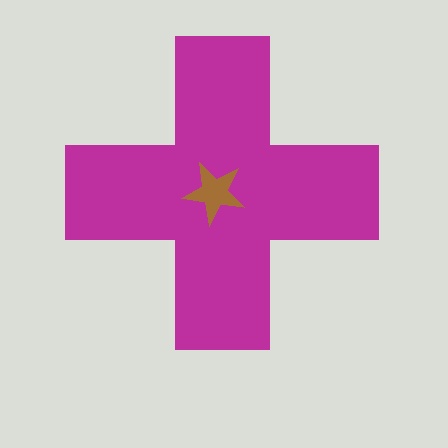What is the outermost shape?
The magenta cross.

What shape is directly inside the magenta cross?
The brown star.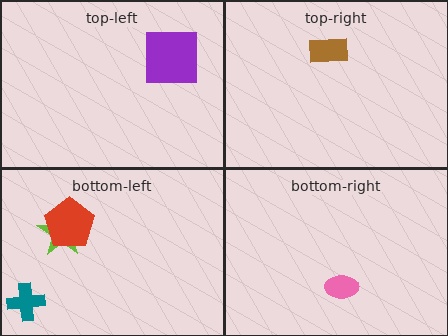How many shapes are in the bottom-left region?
3.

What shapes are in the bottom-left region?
The teal cross, the lime star, the red pentagon.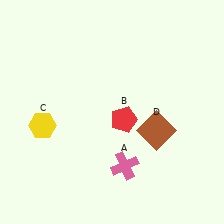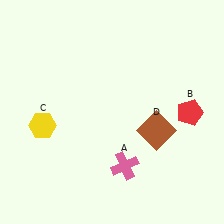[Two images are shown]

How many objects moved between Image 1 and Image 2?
1 object moved between the two images.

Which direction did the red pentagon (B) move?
The red pentagon (B) moved right.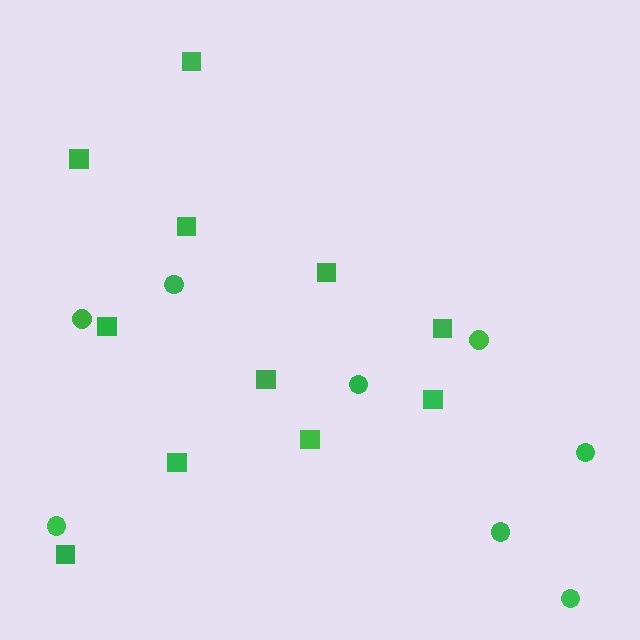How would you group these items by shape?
There are 2 groups: one group of circles (8) and one group of squares (11).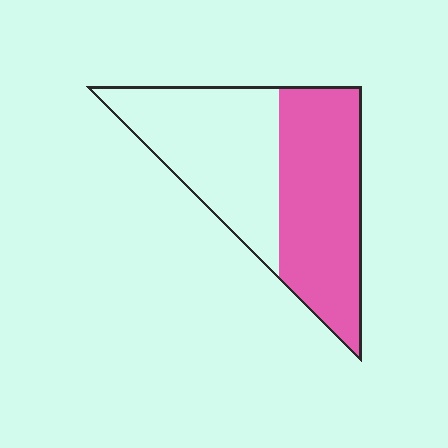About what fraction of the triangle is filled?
About one half (1/2).